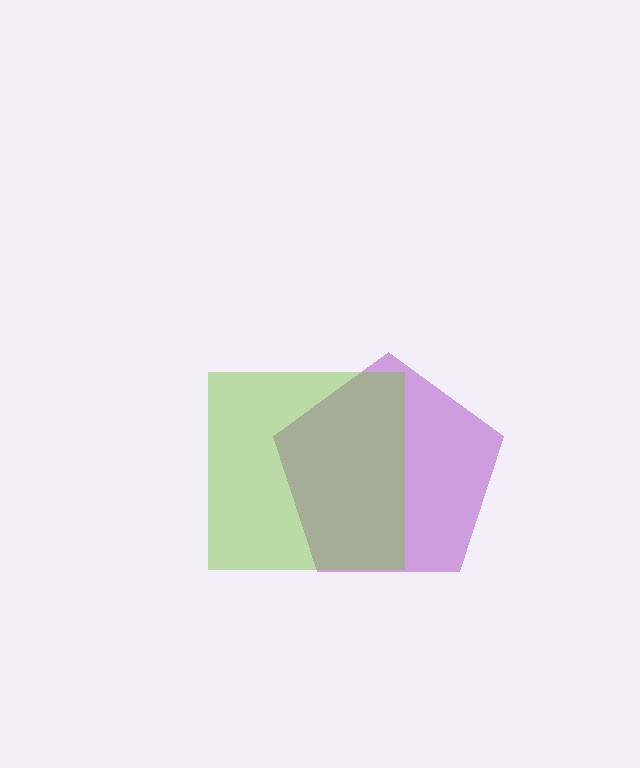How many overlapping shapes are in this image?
There are 2 overlapping shapes in the image.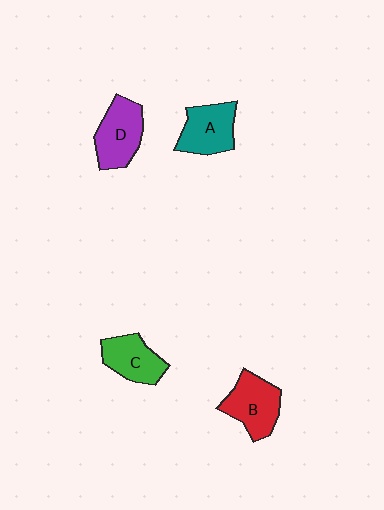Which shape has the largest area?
Shape D (purple).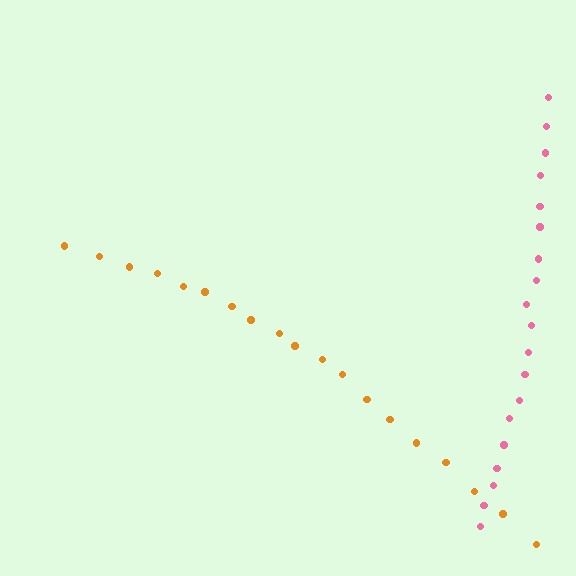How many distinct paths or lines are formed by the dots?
There are 2 distinct paths.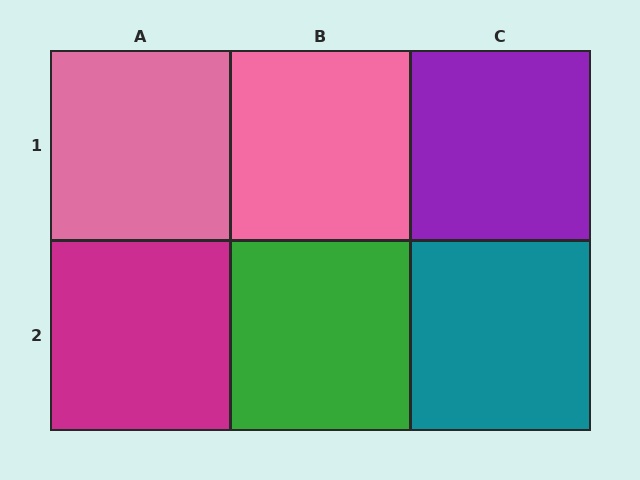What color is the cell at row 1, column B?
Pink.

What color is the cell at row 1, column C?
Purple.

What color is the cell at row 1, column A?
Pink.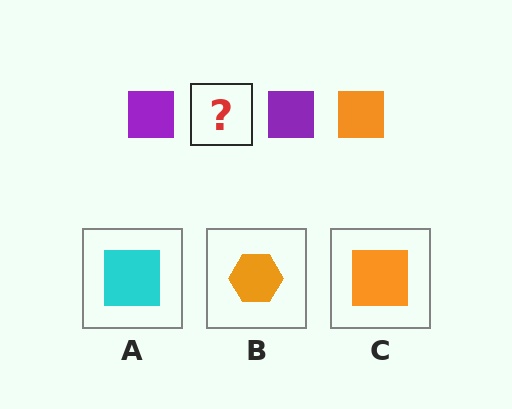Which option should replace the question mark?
Option C.